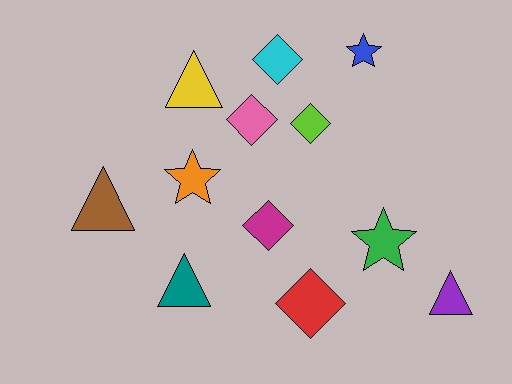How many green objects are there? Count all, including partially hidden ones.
There is 1 green object.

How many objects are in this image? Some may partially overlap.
There are 12 objects.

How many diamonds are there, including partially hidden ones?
There are 5 diamonds.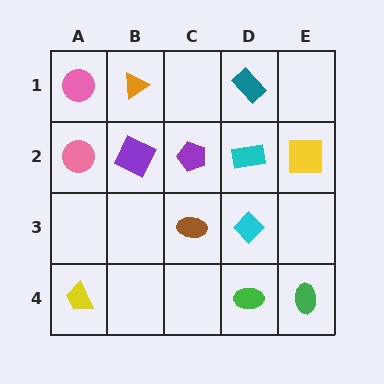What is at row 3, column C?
A brown ellipse.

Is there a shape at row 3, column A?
No, that cell is empty.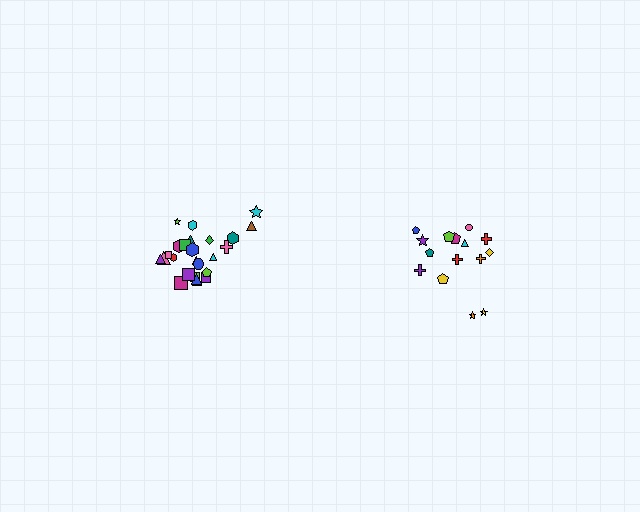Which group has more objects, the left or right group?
The left group.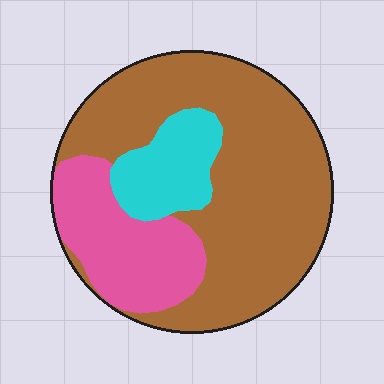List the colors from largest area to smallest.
From largest to smallest: brown, pink, cyan.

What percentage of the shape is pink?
Pink covers roughly 25% of the shape.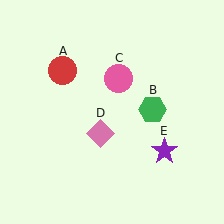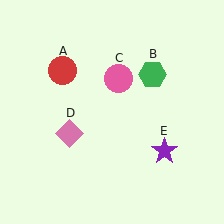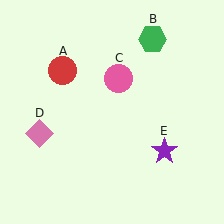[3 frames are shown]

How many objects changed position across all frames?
2 objects changed position: green hexagon (object B), pink diamond (object D).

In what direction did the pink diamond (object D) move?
The pink diamond (object D) moved left.